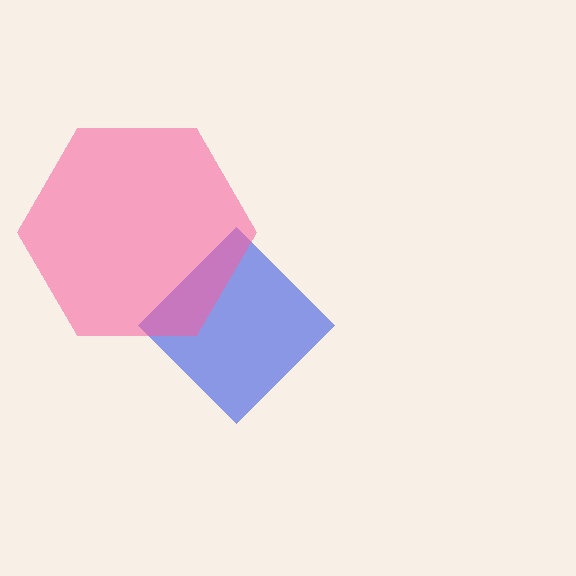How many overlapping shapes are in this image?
There are 2 overlapping shapes in the image.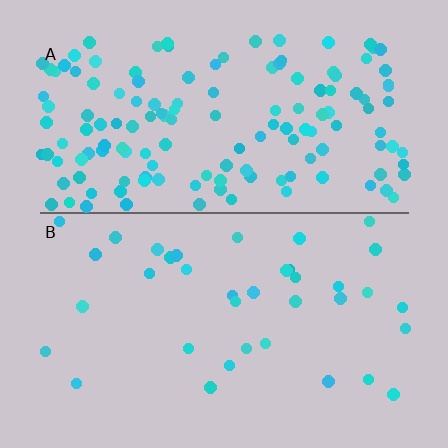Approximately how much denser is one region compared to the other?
Approximately 3.9× — region A over region B.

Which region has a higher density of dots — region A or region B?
A (the top).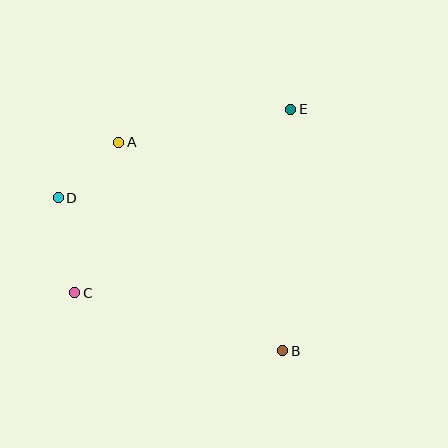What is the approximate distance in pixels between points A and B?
The distance between A and B is approximately 265 pixels.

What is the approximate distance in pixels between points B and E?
The distance between B and E is approximately 242 pixels.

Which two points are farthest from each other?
Points C and E are farthest from each other.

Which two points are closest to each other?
Points A and D are closest to each other.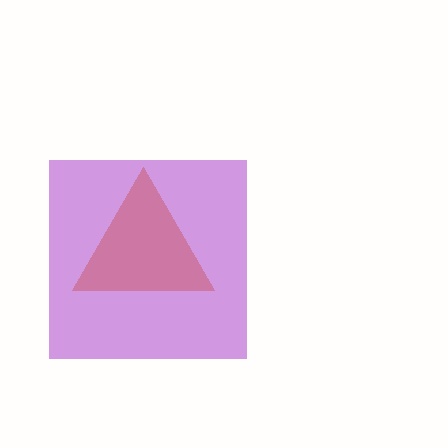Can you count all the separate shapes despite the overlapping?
Yes, there are 2 separate shapes.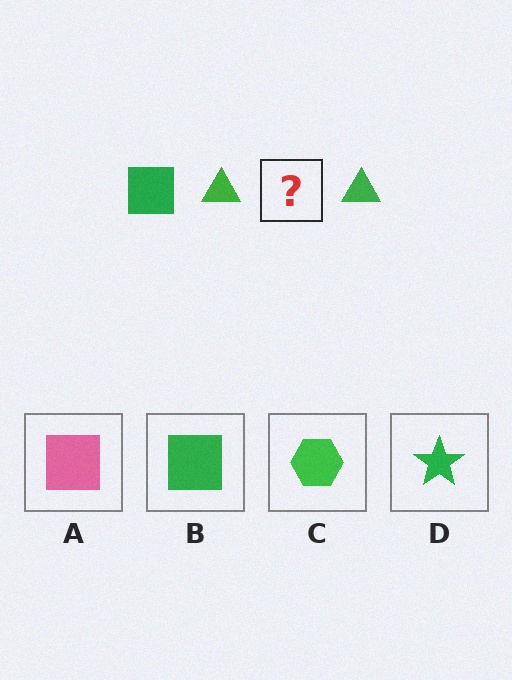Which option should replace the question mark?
Option B.